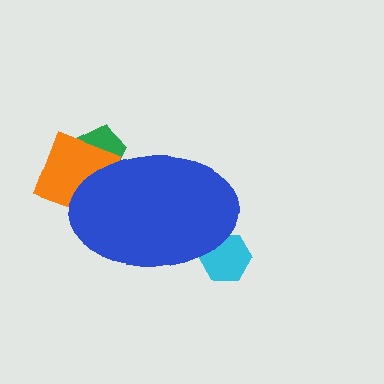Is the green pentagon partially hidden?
Yes, the green pentagon is partially hidden behind the blue ellipse.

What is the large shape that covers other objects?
A blue ellipse.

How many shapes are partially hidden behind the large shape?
3 shapes are partially hidden.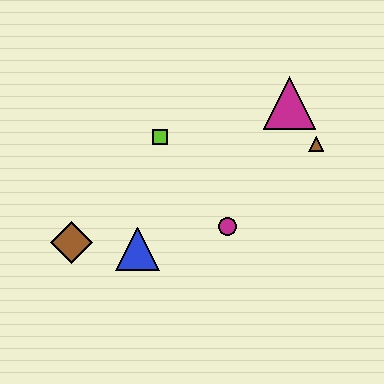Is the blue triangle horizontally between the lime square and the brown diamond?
Yes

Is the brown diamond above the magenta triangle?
No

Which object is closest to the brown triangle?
The magenta triangle is closest to the brown triangle.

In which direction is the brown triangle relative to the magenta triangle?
The brown triangle is below the magenta triangle.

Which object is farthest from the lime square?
The brown triangle is farthest from the lime square.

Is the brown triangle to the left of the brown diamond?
No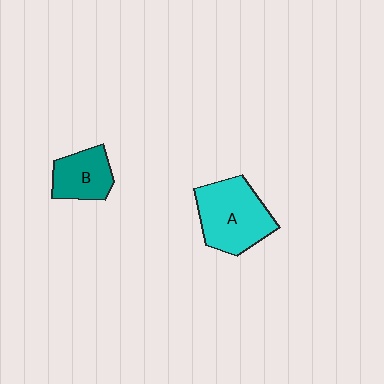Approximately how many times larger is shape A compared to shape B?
Approximately 1.6 times.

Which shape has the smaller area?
Shape B (teal).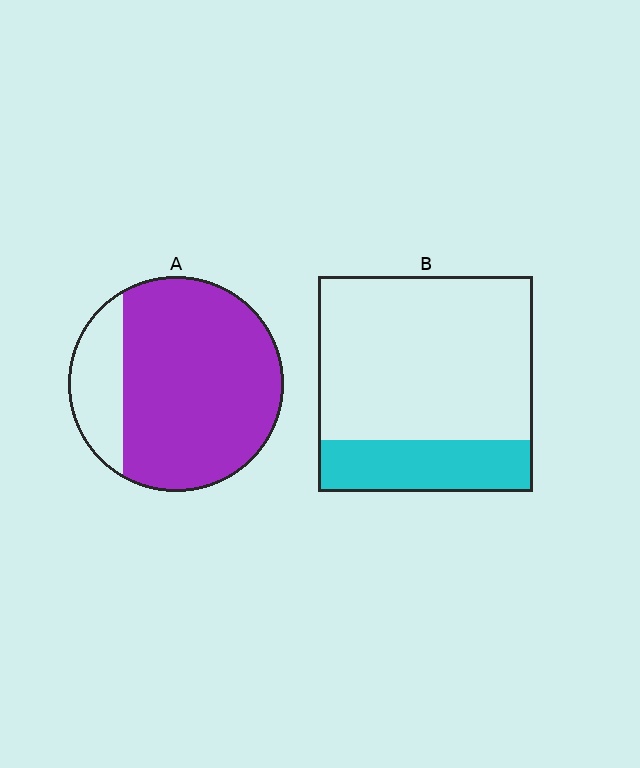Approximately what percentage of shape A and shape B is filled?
A is approximately 80% and B is approximately 25%.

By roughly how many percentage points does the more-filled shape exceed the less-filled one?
By roughly 55 percentage points (A over B).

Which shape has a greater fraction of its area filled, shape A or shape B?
Shape A.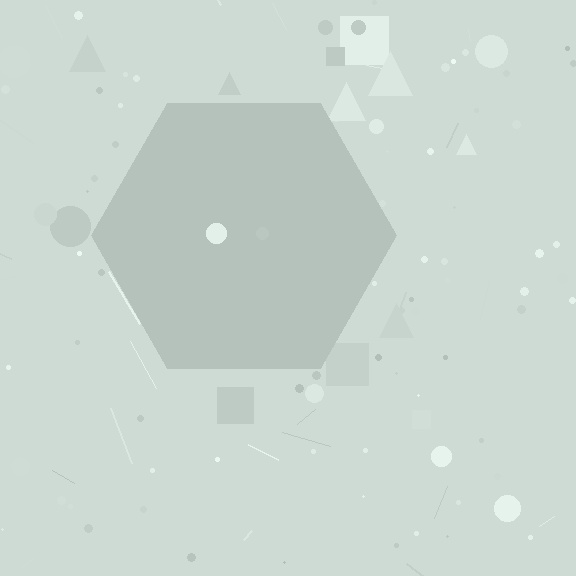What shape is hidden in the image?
A hexagon is hidden in the image.